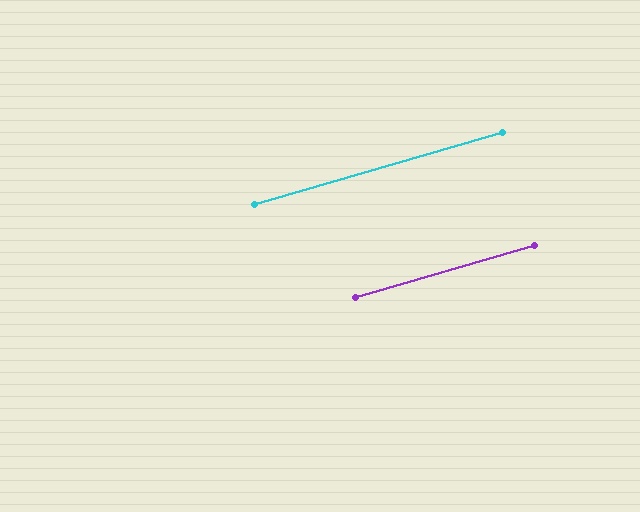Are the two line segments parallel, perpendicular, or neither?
Parallel — their directions differ by only 0.2°.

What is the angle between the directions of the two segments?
Approximately 0 degrees.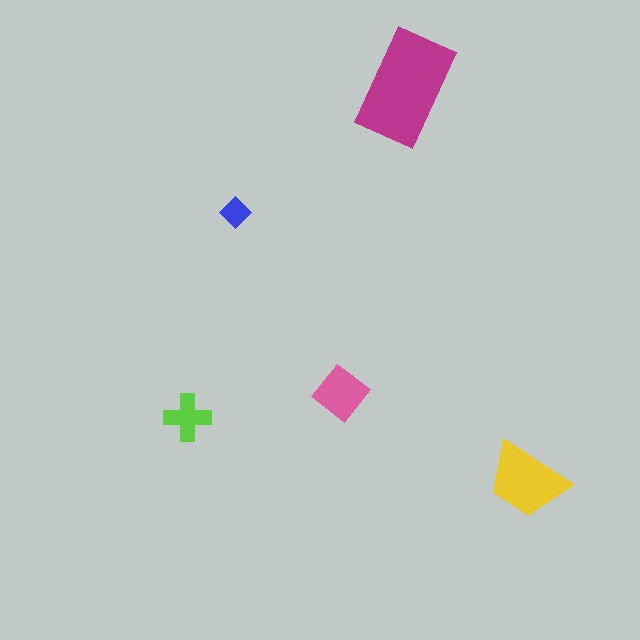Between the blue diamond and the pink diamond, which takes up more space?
The pink diamond.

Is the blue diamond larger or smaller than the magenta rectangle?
Smaller.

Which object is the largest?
The magenta rectangle.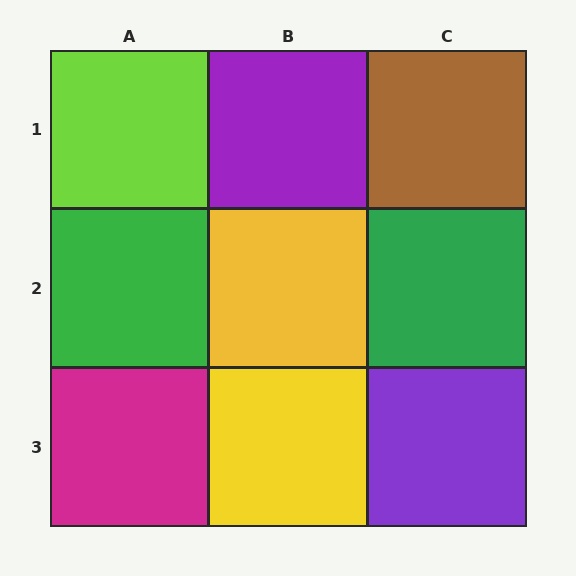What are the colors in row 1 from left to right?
Lime, purple, brown.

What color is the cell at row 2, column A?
Green.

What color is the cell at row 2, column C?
Green.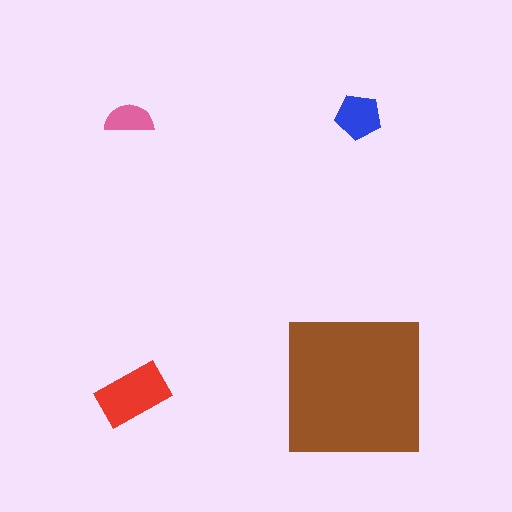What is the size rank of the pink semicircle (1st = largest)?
4th.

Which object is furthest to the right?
The blue pentagon is rightmost.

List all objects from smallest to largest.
The pink semicircle, the blue pentagon, the red rectangle, the brown square.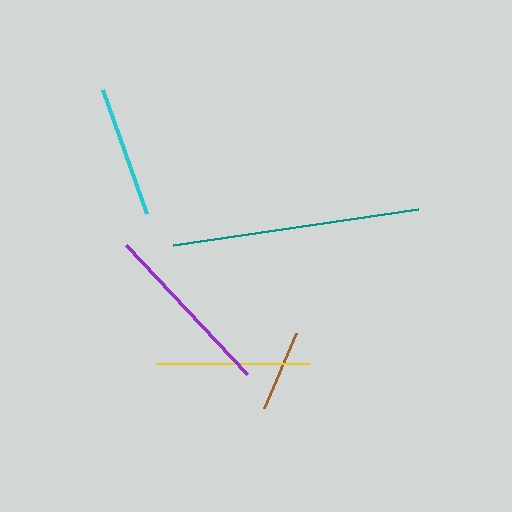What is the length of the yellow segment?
The yellow segment is approximately 154 pixels long.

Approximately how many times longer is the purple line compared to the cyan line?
The purple line is approximately 1.3 times the length of the cyan line.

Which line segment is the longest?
The teal line is the longest at approximately 247 pixels.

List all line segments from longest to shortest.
From longest to shortest: teal, purple, yellow, cyan, brown.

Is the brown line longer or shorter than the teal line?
The teal line is longer than the brown line.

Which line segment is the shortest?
The brown line is the shortest at approximately 82 pixels.